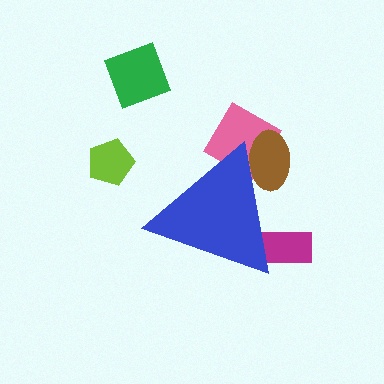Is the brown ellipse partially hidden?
Yes, the brown ellipse is partially hidden behind the blue triangle.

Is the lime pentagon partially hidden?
No, the lime pentagon is fully visible.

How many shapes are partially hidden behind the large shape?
3 shapes are partially hidden.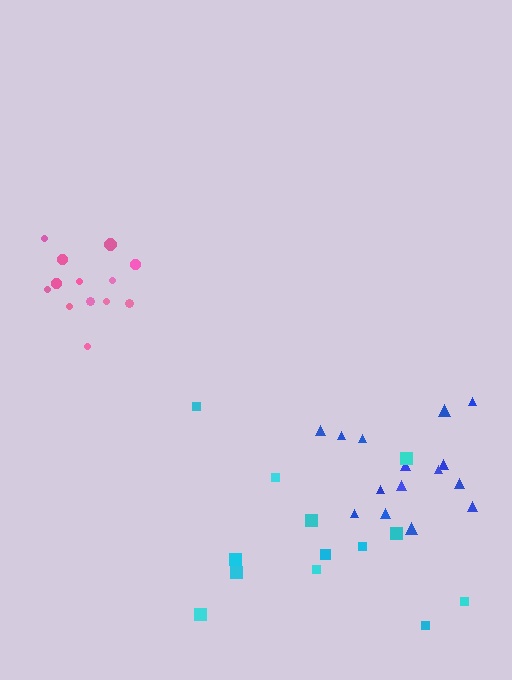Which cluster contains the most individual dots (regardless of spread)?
Blue (15).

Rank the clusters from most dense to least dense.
pink, blue, cyan.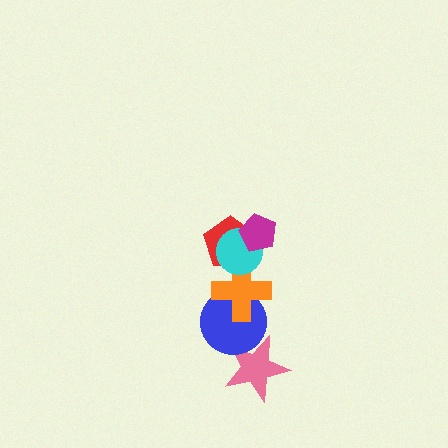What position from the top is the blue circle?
The blue circle is 5th from the top.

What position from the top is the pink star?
The pink star is 6th from the top.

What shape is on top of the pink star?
The blue circle is on top of the pink star.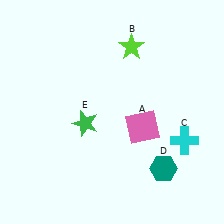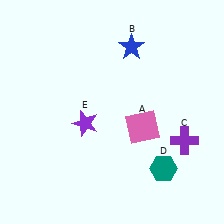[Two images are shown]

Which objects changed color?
B changed from lime to blue. C changed from cyan to purple. E changed from green to purple.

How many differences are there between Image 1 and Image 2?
There are 3 differences between the two images.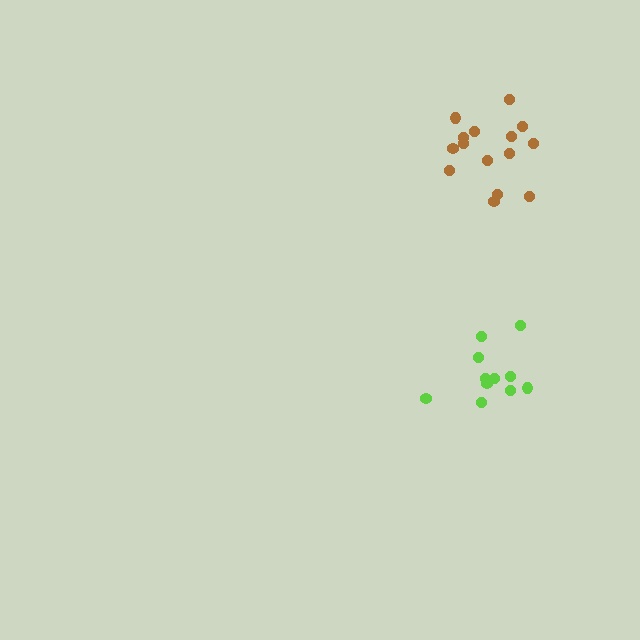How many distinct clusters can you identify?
There are 2 distinct clusters.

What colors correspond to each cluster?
The clusters are colored: lime, brown.